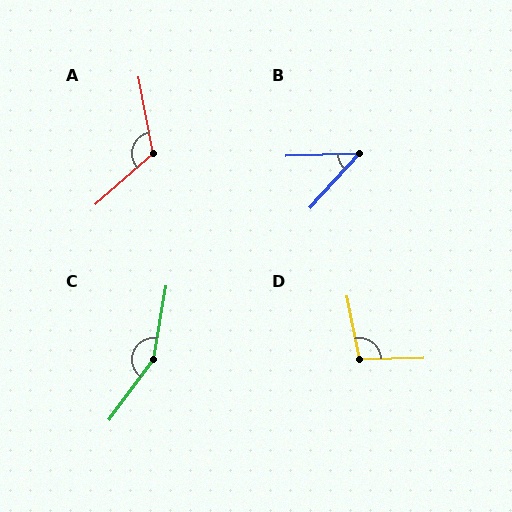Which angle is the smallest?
B, at approximately 45 degrees.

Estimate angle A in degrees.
Approximately 120 degrees.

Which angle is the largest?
C, at approximately 154 degrees.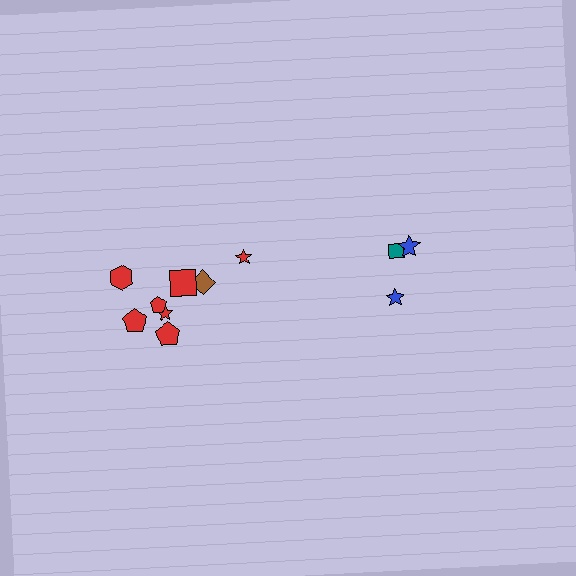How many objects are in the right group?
There are 3 objects.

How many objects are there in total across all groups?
There are 11 objects.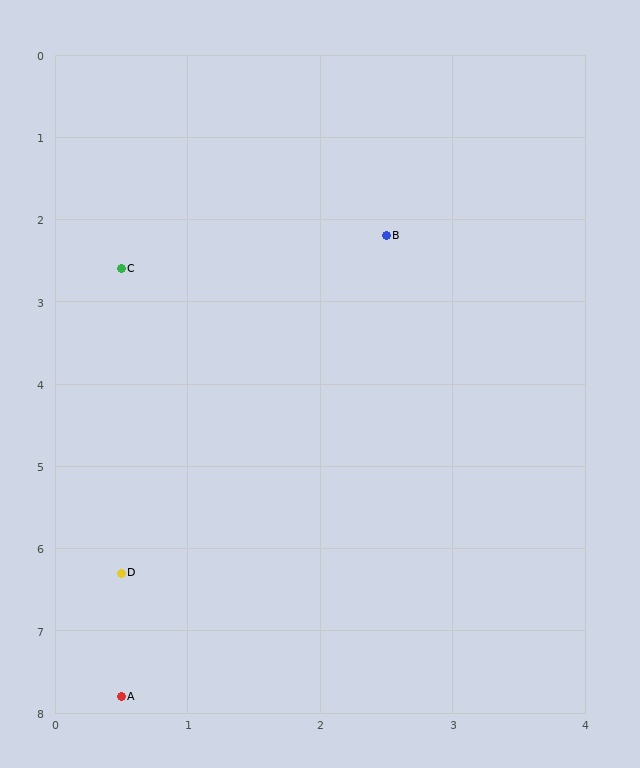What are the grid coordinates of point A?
Point A is at approximately (0.5, 7.8).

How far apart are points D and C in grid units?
Points D and C are about 3.7 grid units apart.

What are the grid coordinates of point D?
Point D is at approximately (0.5, 6.3).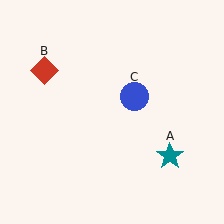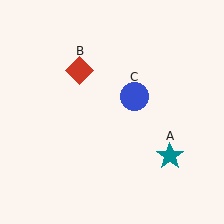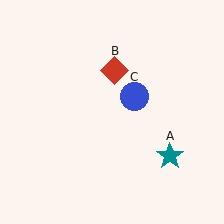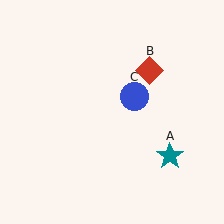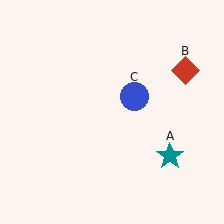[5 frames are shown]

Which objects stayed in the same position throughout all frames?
Teal star (object A) and blue circle (object C) remained stationary.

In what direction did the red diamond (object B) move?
The red diamond (object B) moved right.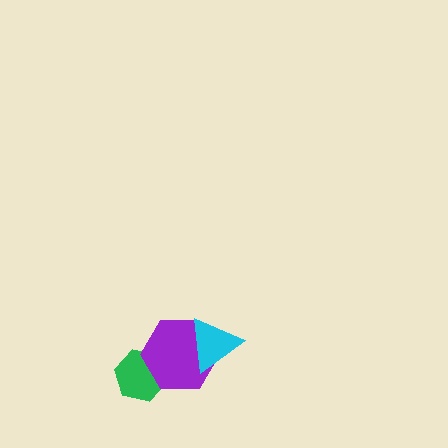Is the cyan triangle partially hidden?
No, no other shape covers it.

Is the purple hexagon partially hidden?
Yes, it is partially covered by another shape.